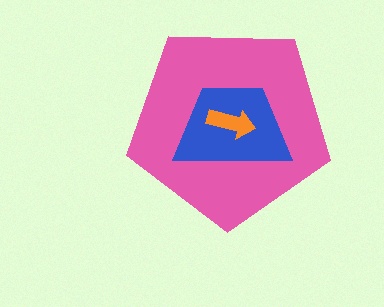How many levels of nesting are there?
3.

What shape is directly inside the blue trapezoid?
The orange arrow.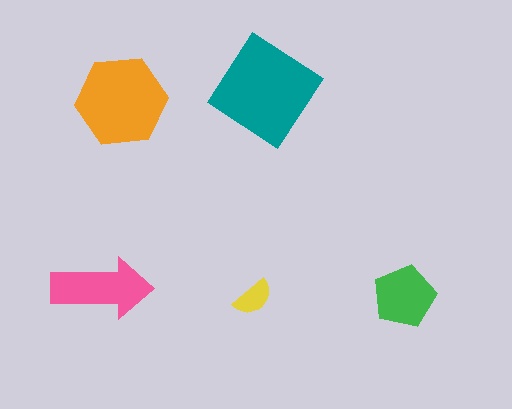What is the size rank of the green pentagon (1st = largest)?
4th.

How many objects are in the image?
There are 5 objects in the image.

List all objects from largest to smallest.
The teal diamond, the orange hexagon, the pink arrow, the green pentagon, the yellow semicircle.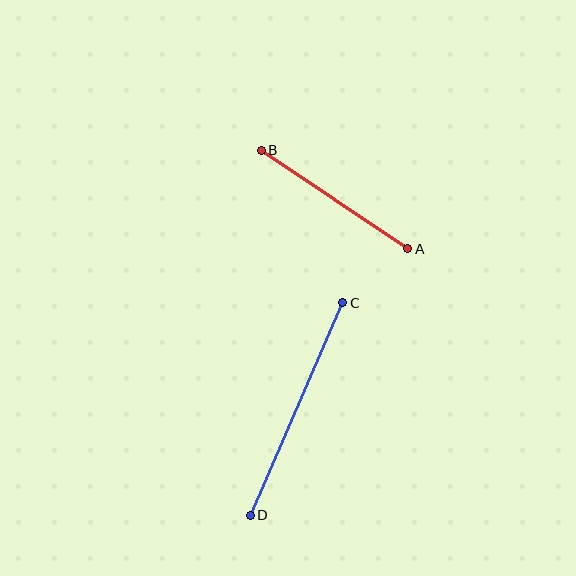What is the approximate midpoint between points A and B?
The midpoint is at approximately (335, 200) pixels.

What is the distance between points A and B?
The distance is approximately 177 pixels.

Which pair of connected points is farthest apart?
Points C and D are farthest apart.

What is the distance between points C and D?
The distance is approximately 232 pixels.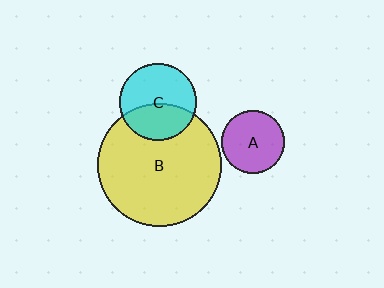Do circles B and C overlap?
Yes.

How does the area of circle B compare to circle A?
Approximately 4.0 times.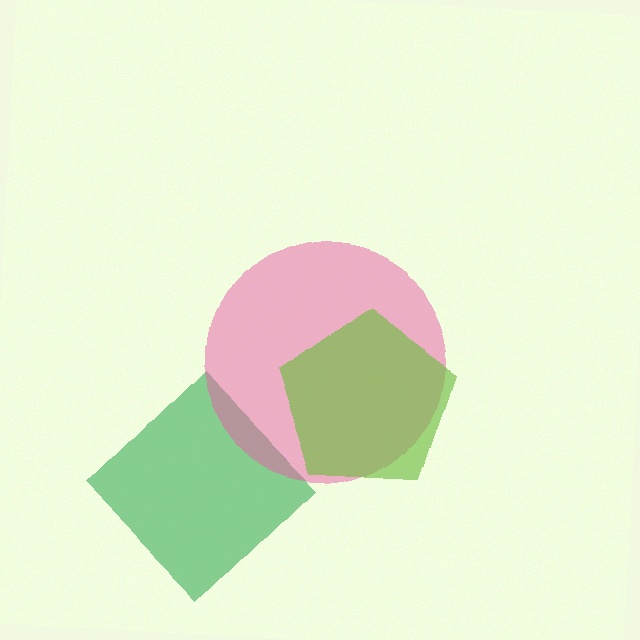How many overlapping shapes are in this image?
There are 3 overlapping shapes in the image.